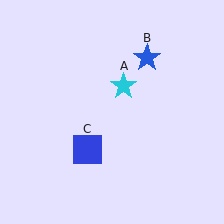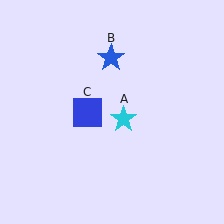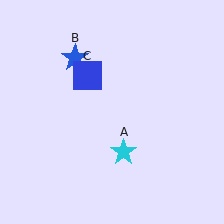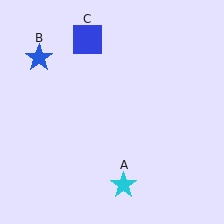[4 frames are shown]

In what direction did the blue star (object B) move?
The blue star (object B) moved left.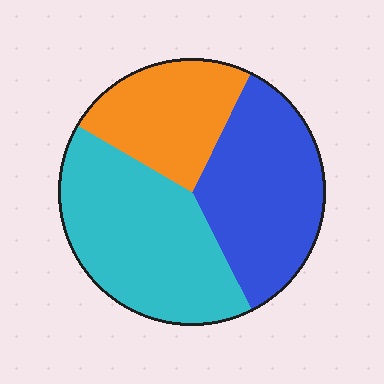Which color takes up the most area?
Cyan, at roughly 40%.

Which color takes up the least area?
Orange, at roughly 25%.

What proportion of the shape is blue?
Blue covers around 35% of the shape.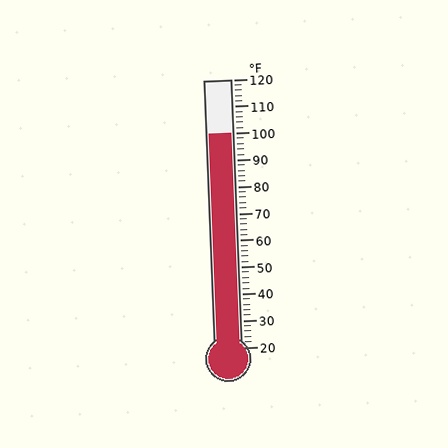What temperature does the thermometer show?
The thermometer shows approximately 100°F.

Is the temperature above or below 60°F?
The temperature is above 60°F.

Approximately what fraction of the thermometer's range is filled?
The thermometer is filled to approximately 80% of its range.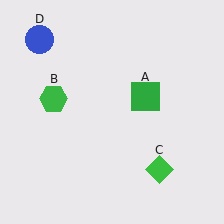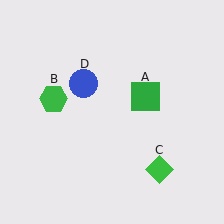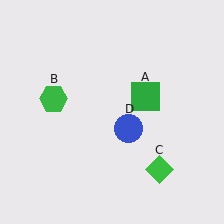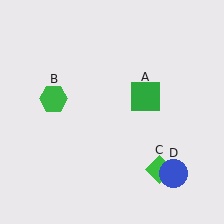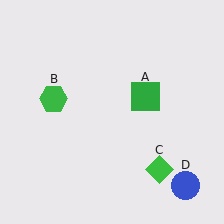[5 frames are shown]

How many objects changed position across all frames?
1 object changed position: blue circle (object D).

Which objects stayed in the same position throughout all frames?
Green square (object A) and green hexagon (object B) and green diamond (object C) remained stationary.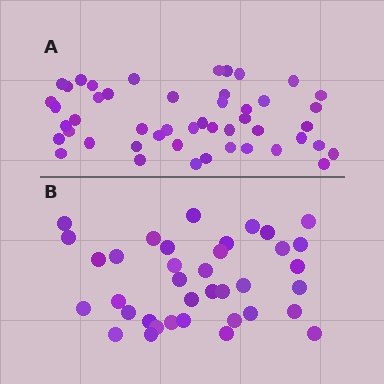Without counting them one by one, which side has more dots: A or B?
Region A (the top region) has more dots.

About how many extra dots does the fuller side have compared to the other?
Region A has roughly 12 or so more dots than region B.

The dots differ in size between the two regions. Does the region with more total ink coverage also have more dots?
No. Region B has more total ink coverage because its dots are larger, but region A actually contains more individual dots. Total area can be misleading — the number of items is what matters here.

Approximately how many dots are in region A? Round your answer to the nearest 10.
About 50 dots. (The exact count is 48, which rounds to 50.)